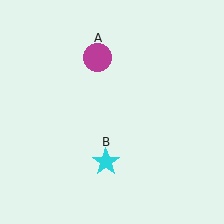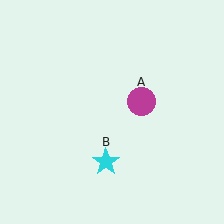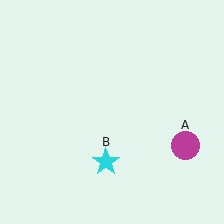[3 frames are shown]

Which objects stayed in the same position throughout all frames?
Cyan star (object B) remained stationary.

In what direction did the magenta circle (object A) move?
The magenta circle (object A) moved down and to the right.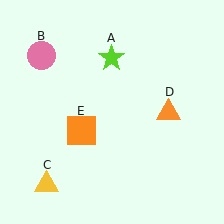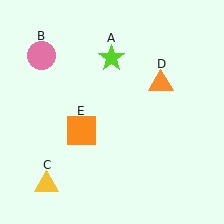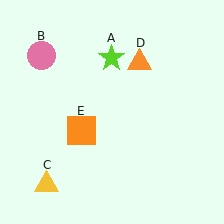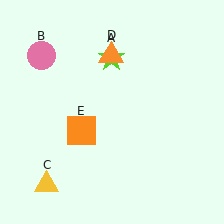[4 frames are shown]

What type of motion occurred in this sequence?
The orange triangle (object D) rotated counterclockwise around the center of the scene.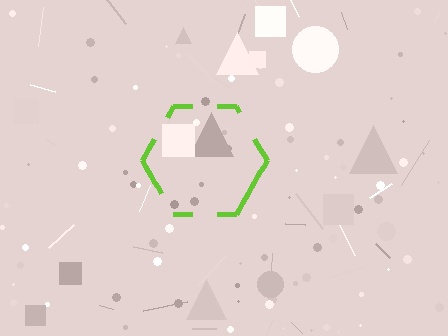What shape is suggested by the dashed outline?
The dashed outline suggests a hexagon.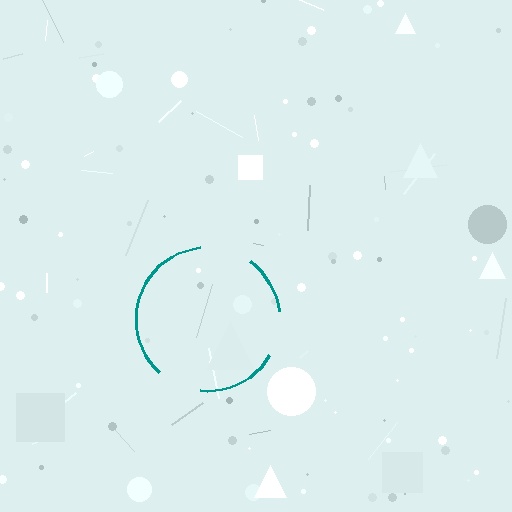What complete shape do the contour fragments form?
The contour fragments form a circle.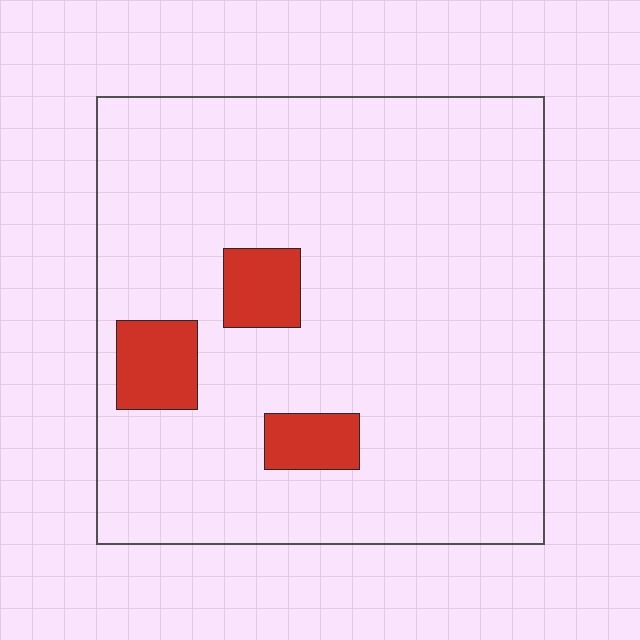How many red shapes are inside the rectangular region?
3.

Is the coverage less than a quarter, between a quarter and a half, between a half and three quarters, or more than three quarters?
Less than a quarter.